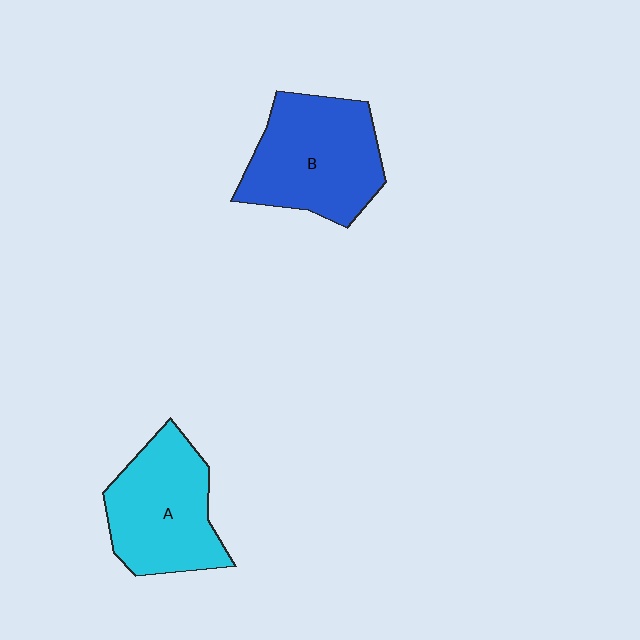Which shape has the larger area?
Shape B (blue).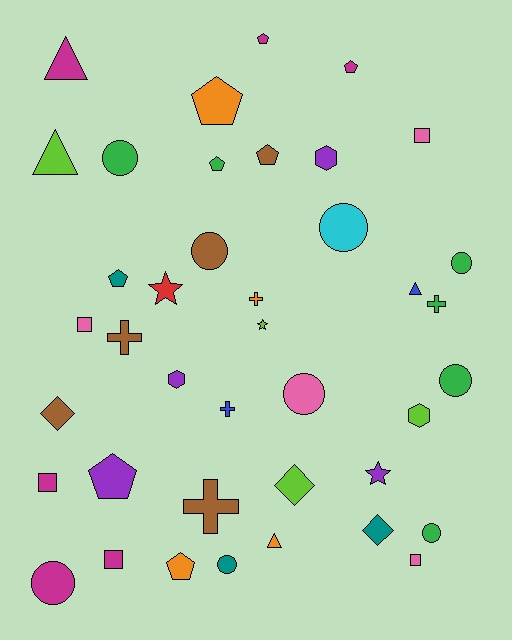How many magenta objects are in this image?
There are 6 magenta objects.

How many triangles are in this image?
There are 4 triangles.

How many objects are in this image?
There are 40 objects.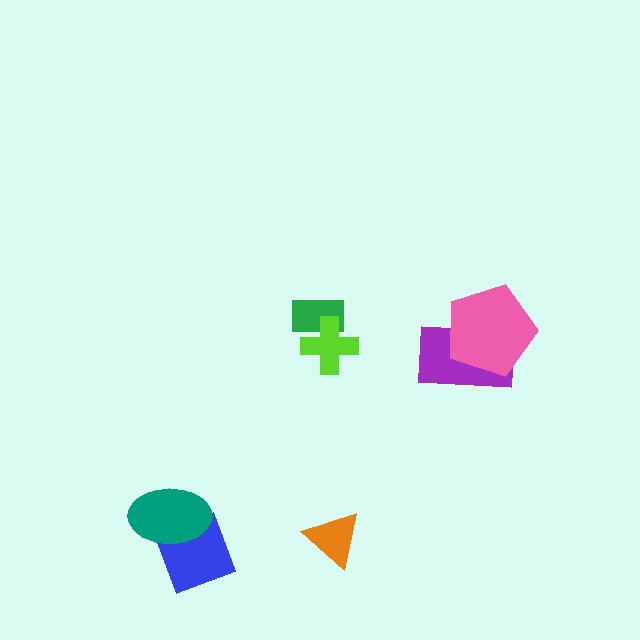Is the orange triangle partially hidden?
No, no other shape covers it.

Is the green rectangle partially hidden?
Yes, it is partially covered by another shape.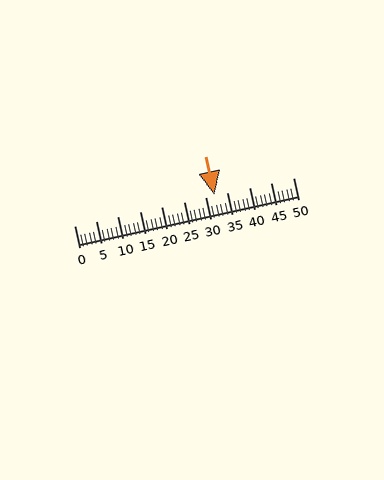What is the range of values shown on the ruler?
The ruler shows values from 0 to 50.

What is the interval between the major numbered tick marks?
The major tick marks are spaced 5 units apart.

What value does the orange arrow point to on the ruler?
The orange arrow points to approximately 32.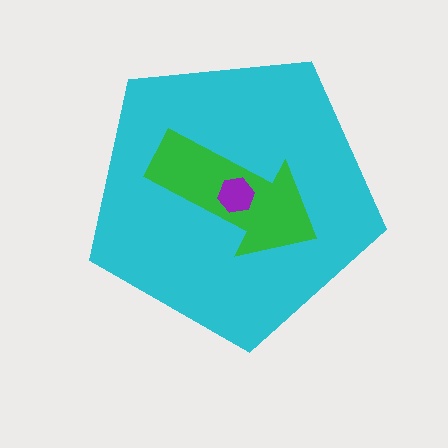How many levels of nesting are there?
3.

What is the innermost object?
The purple hexagon.